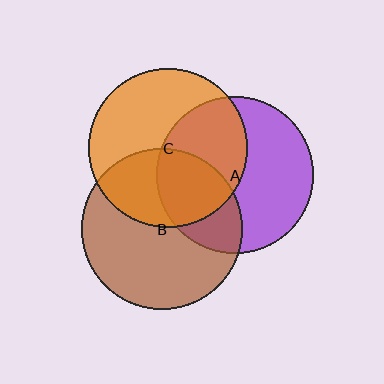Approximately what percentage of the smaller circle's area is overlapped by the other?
Approximately 30%.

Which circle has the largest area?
Circle B (brown).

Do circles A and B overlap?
Yes.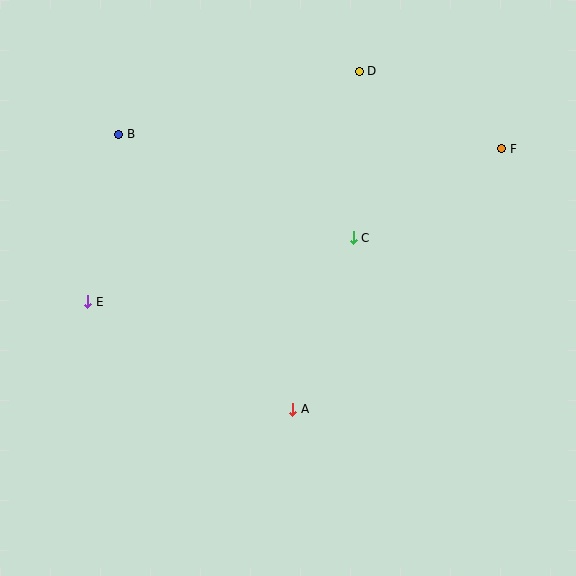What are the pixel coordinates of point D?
Point D is at (359, 71).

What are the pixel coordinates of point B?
Point B is at (119, 134).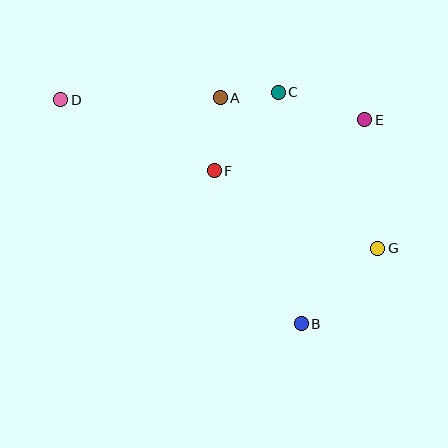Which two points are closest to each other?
Points A and C are closest to each other.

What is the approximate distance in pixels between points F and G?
The distance between F and G is approximately 181 pixels.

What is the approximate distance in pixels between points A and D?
The distance between A and D is approximately 160 pixels.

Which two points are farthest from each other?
Points D and G are farthest from each other.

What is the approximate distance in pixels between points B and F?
The distance between B and F is approximately 176 pixels.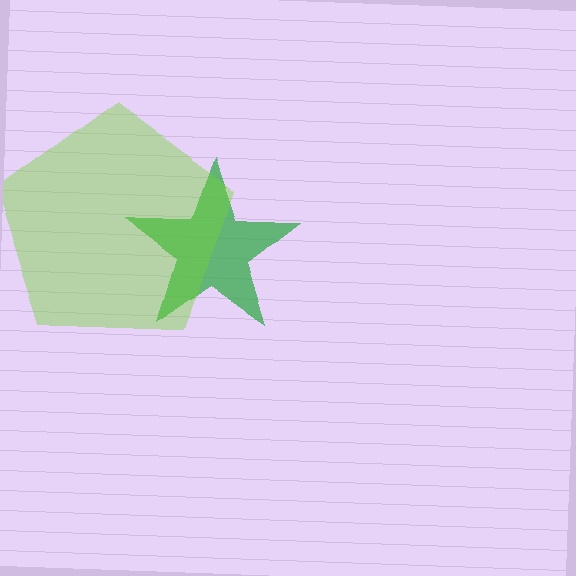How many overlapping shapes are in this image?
There are 2 overlapping shapes in the image.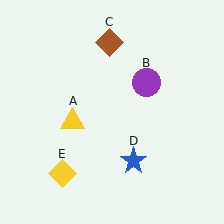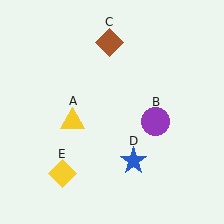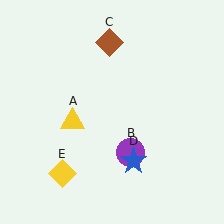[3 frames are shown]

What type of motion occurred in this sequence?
The purple circle (object B) rotated clockwise around the center of the scene.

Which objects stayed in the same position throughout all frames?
Yellow triangle (object A) and brown diamond (object C) and blue star (object D) and yellow diamond (object E) remained stationary.